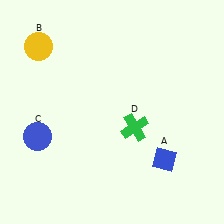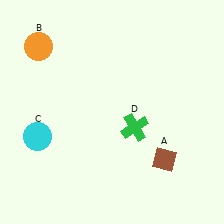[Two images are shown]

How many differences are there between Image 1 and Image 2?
There are 3 differences between the two images.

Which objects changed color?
A changed from blue to brown. B changed from yellow to orange. C changed from blue to cyan.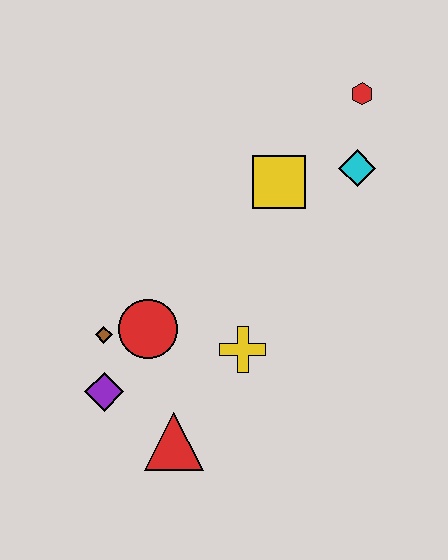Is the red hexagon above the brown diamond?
Yes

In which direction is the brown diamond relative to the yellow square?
The brown diamond is to the left of the yellow square.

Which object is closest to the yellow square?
The cyan diamond is closest to the yellow square.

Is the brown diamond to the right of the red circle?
No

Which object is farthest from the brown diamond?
The red hexagon is farthest from the brown diamond.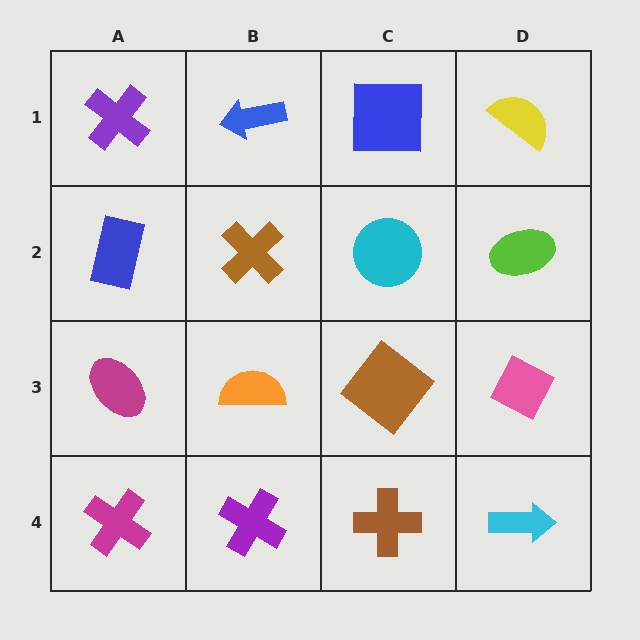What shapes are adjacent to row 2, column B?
A blue arrow (row 1, column B), an orange semicircle (row 3, column B), a blue rectangle (row 2, column A), a cyan circle (row 2, column C).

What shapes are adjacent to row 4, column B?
An orange semicircle (row 3, column B), a magenta cross (row 4, column A), a brown cross (row 4, column C).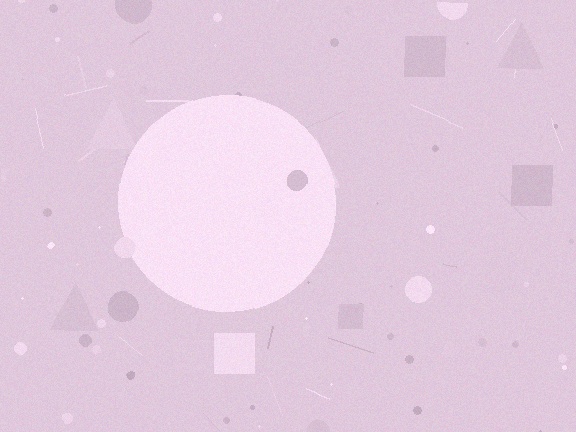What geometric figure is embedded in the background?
A circle is embedded in the background.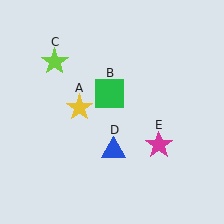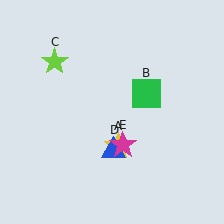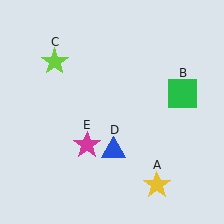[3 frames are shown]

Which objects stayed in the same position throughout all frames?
Lime star (object C) and blue triangle (object D) remained stationary.